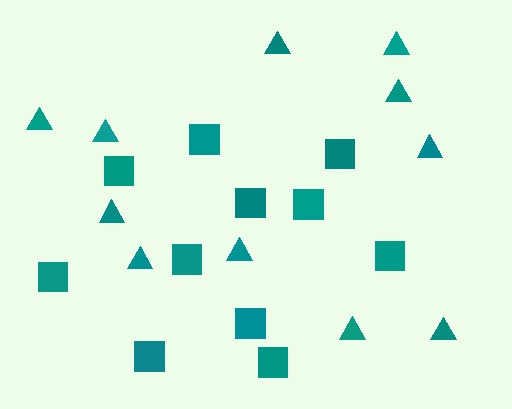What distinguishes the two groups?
There are 2 groups: one group of triangles (11) and one group of squares (11).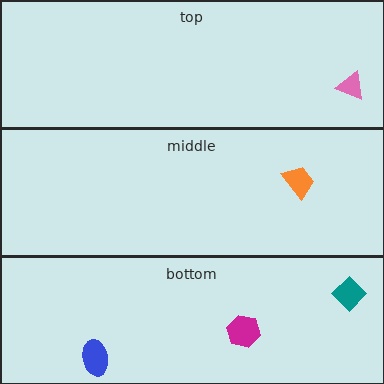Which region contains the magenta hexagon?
The bottom region.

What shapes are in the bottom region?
The blue ellipse, the magenta hexagon, the teal diamond.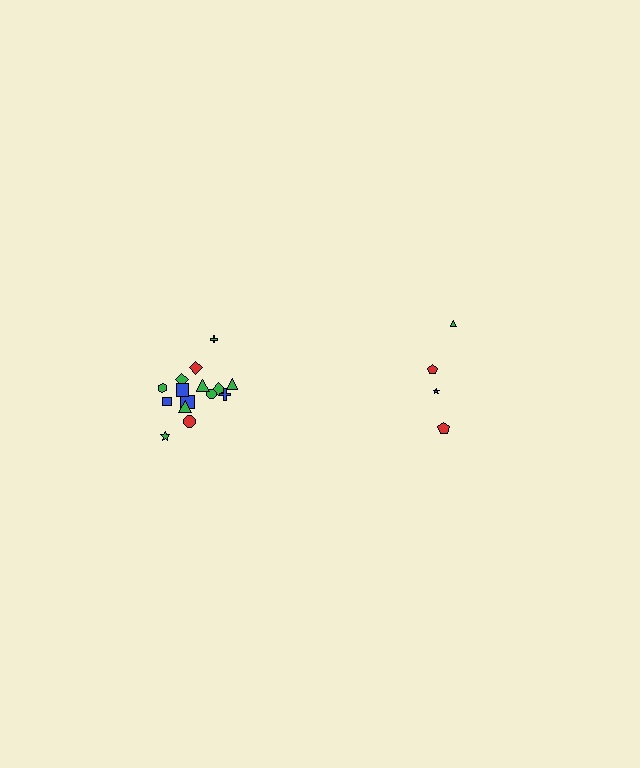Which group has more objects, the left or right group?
The left group.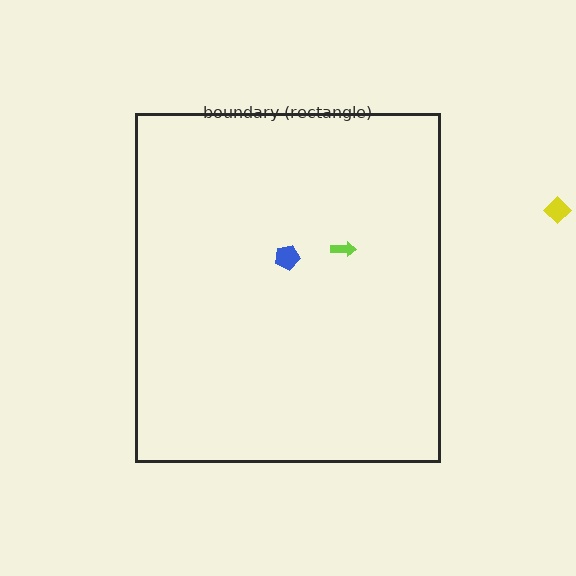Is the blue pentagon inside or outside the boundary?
Inside.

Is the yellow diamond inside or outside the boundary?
Outside.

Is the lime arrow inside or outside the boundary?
Inside.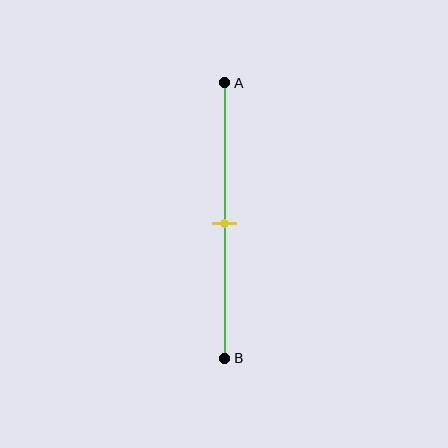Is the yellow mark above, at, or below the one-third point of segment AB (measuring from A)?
The yellow mark is below the one-third point of segment AB.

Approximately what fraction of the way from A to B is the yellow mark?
The yellow mark is approximately 50% of the way from A to B.